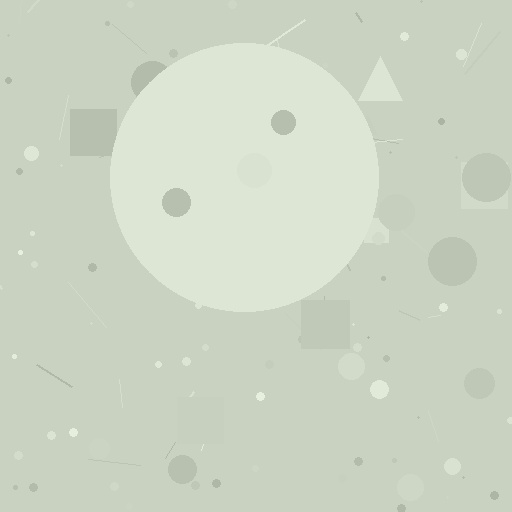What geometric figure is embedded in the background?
A circle is embedded in the background.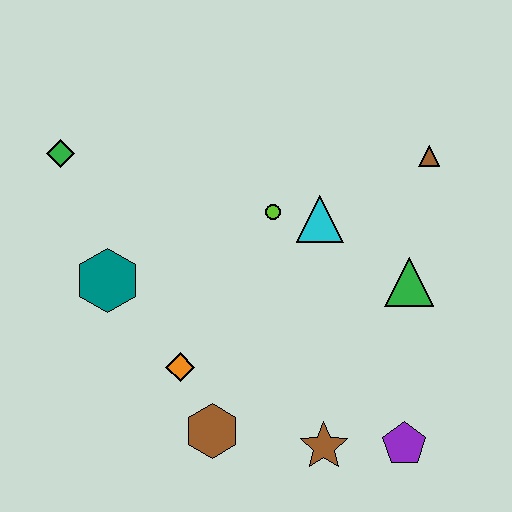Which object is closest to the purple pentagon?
The brown star is closest to the purple pentagon.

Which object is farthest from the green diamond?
The purple pentagon is farthest from the green diamond.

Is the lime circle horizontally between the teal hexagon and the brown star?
Yes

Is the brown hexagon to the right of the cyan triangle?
No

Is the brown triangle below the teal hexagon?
No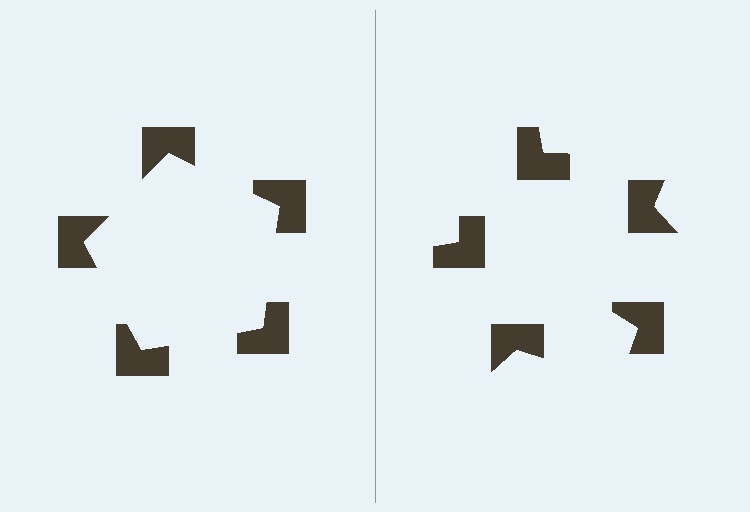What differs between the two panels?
The notched squares are positioned identically on both sides; only the wedge orientations differ. On the left they align to a pentagon; on the right they are misaligned.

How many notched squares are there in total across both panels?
10 — 5 on each side.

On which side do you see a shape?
An illusory pentagon appears on the left side. On the right side the wedge cuts are rotated, so no coherent shape forms.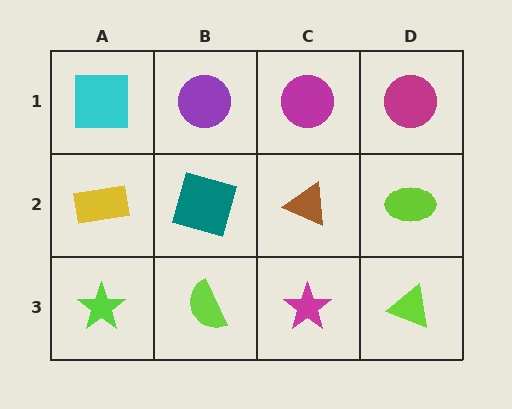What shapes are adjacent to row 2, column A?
A cyan square (row 1, column A), a lime star (row 3, column A), a teal square (row 2, column B).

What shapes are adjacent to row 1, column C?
A brown triangle (row 2, column C), a purple circle (row 1, column B), a magenta circle (row 1, column D).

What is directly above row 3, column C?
A brown triangle.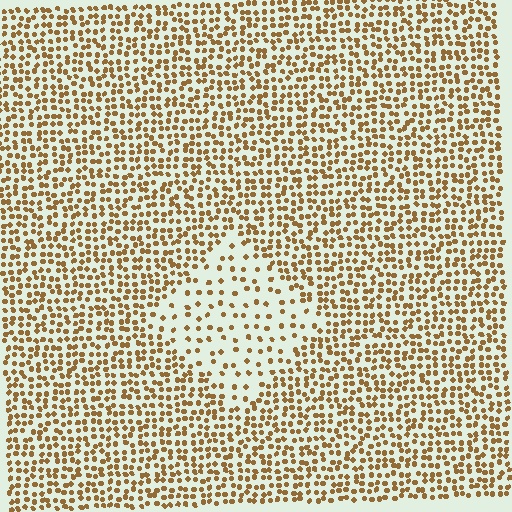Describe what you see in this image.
The image contains small brown elements arranged at two different densities. A diamond-shaped region is visible where the elements are less densely packed than the surrounding area.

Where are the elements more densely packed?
The elements are more densely packed outside the diamond boundary.